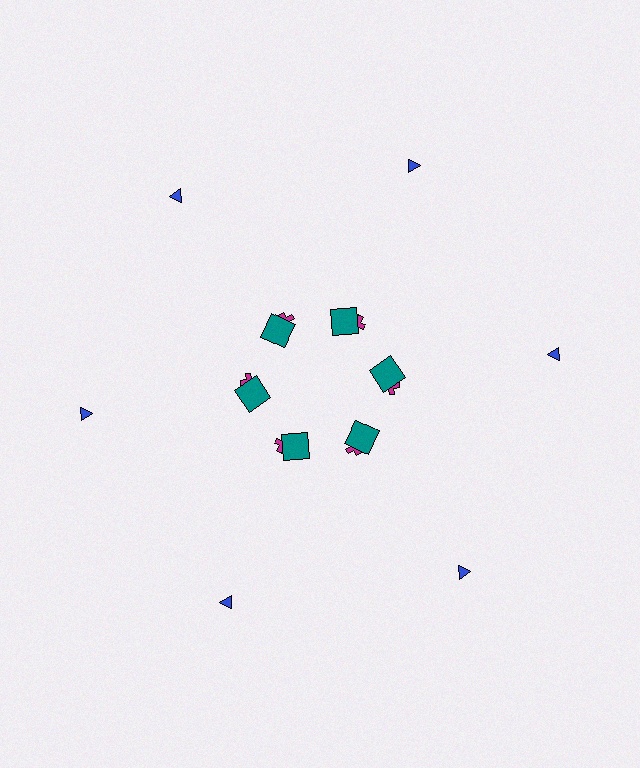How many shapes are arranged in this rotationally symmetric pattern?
There are 18 shapes, arranged in 6 groups of 3.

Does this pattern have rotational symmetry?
Yes, this pattern has 6-fold rotational symmetry. It looks the same after rotating 60 degrees around the center.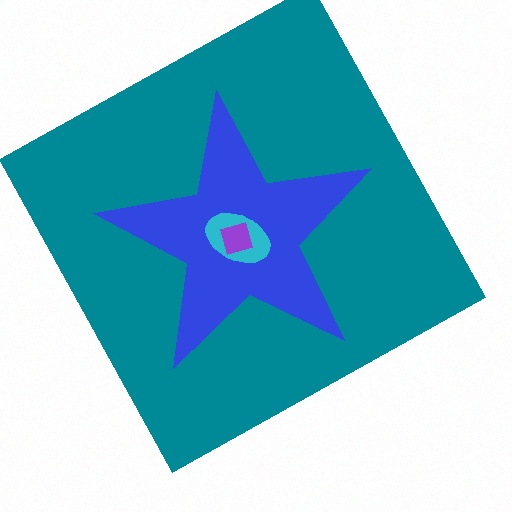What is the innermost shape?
The purple diamond.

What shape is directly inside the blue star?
The cyan ellipse.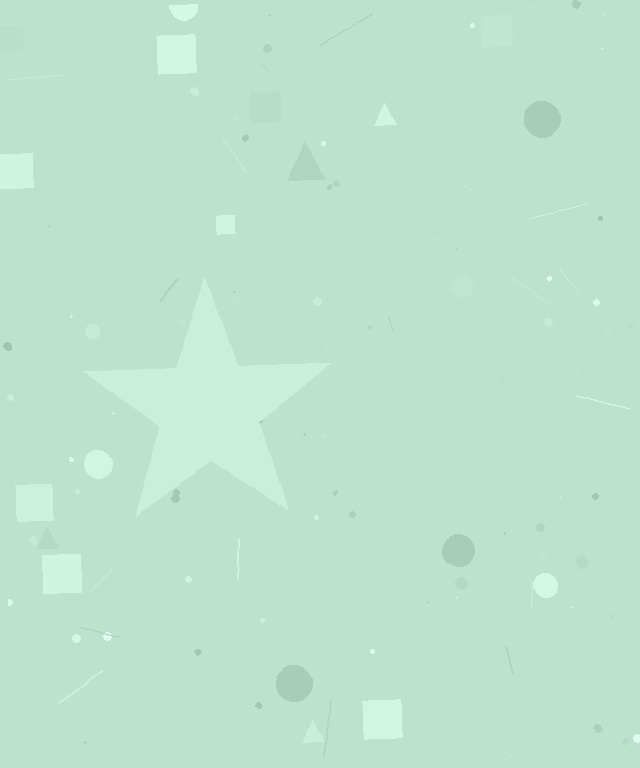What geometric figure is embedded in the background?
A star is embedded in the background.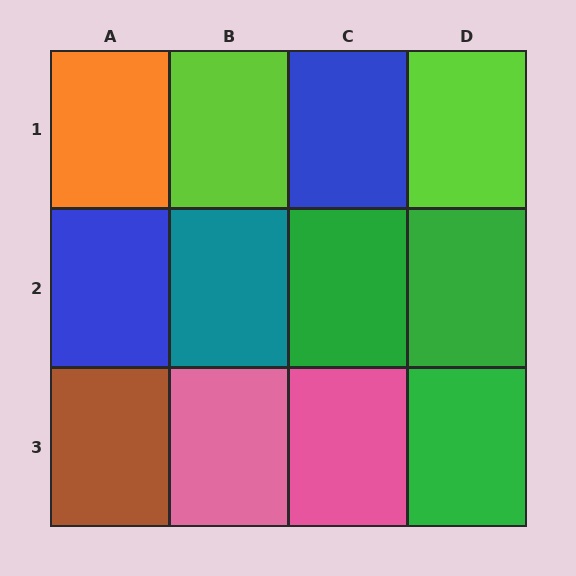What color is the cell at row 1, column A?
Orange.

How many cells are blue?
2 cells are blue.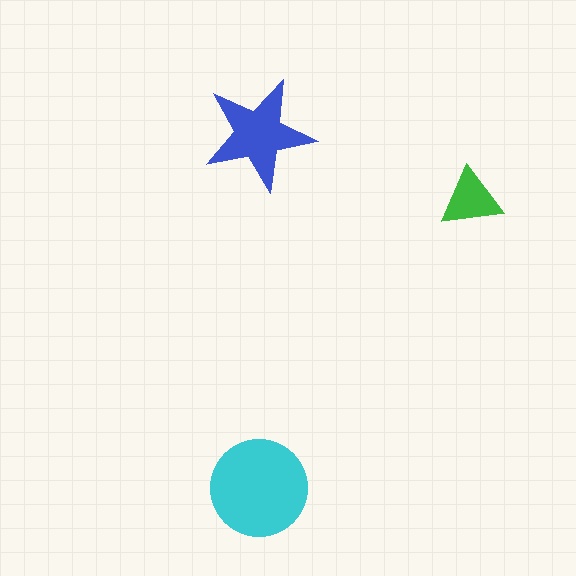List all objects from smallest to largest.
The green triangle, the blue star, the cyan circle.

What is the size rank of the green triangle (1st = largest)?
3rd.